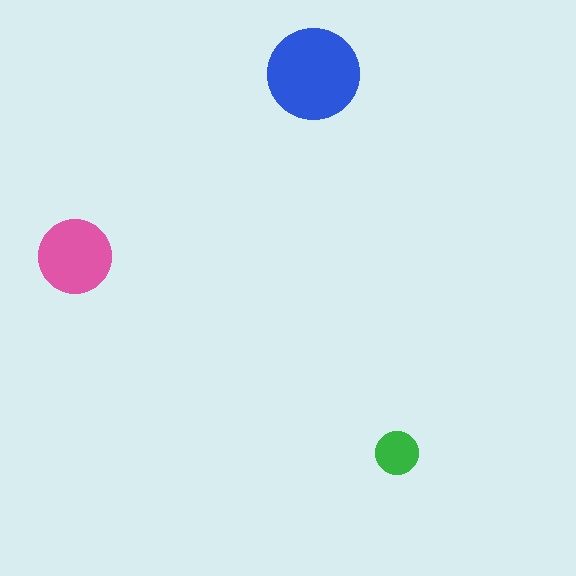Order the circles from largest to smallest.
the blue one, the pink one, the green one.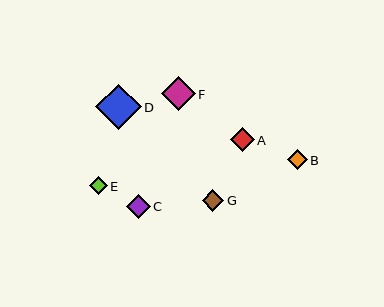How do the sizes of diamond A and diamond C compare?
Diamond A and diamond C are approximately the same size.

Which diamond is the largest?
Diamond D is the largest with a size of approximately 45 pixels.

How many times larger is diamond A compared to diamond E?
Diamond A is approximately 1.3 times the size of diamond E.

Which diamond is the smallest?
Diamond E is the smallest with a size of approximately 18 pixels.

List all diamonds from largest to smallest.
From largest to smallest: D, F, A, C, G, B, E.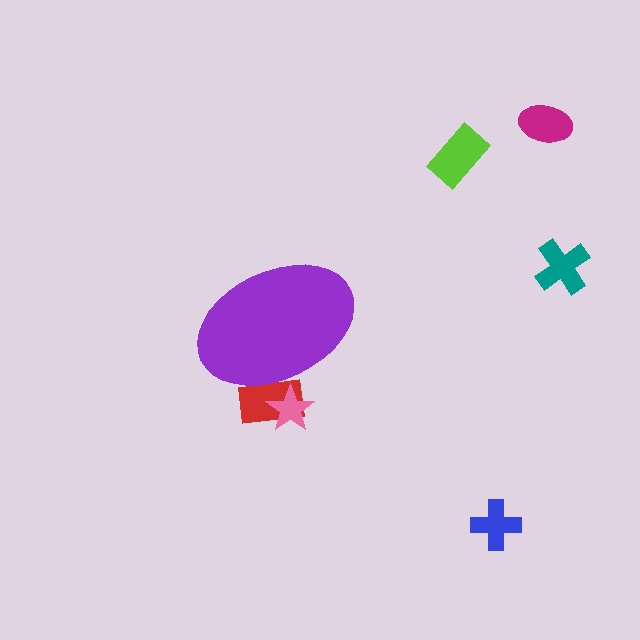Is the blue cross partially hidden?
No, the blue cross is fully visible.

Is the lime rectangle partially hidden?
No, the lime rectangle is fully visible.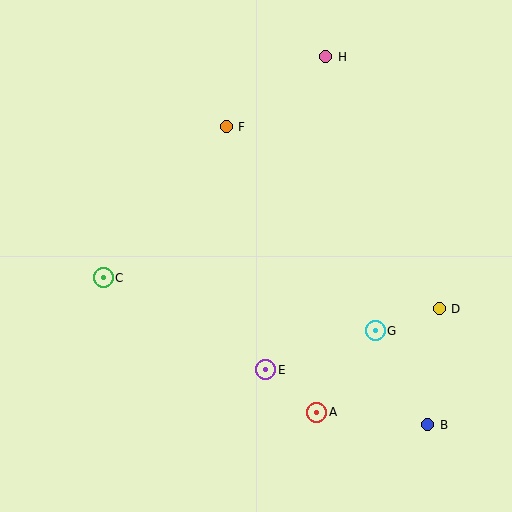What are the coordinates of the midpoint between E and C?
The midpoint between E and C is at (185, 324).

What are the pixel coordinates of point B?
Point B is at (428, 425).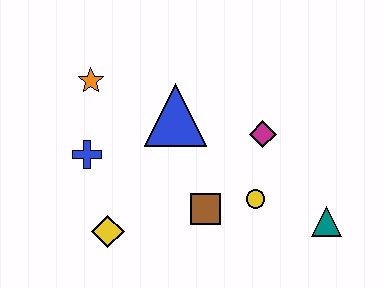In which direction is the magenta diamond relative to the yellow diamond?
The magenta diamond is to the right of the yellow diamond.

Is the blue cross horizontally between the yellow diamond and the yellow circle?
No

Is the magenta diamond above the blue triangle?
No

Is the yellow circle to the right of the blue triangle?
Yes